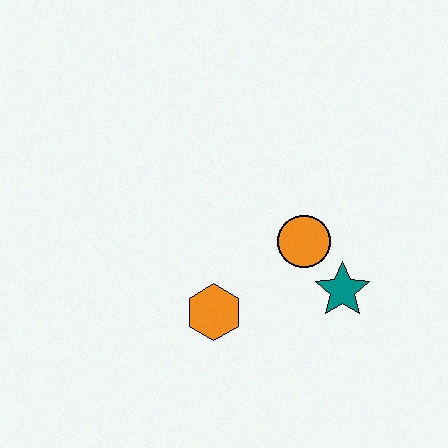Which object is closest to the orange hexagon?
The orange circle is closest to the orange hexagon.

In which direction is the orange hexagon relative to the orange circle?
The orange hexagon is to the left of the orange circle.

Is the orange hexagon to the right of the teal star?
No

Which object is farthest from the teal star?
The orange hexagon is farthest from the teal star.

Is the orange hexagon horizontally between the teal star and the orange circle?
No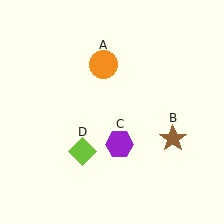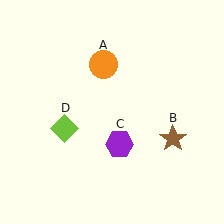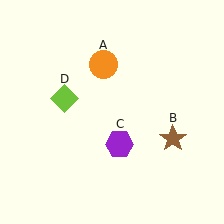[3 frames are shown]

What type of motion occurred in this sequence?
The lime diamond (object D) rotated clockwise around the center of the scene.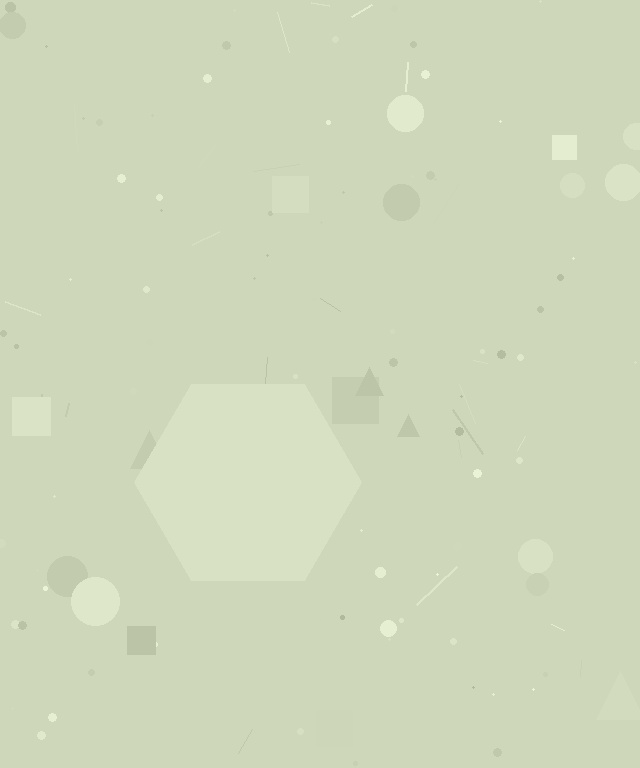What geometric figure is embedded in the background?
A hexagon is embedded in the background.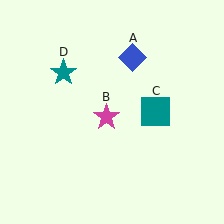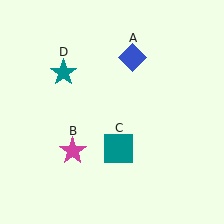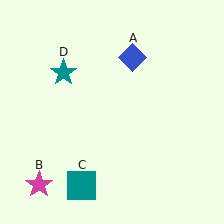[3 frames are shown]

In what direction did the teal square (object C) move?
The teal square (object C) moved down and to the left.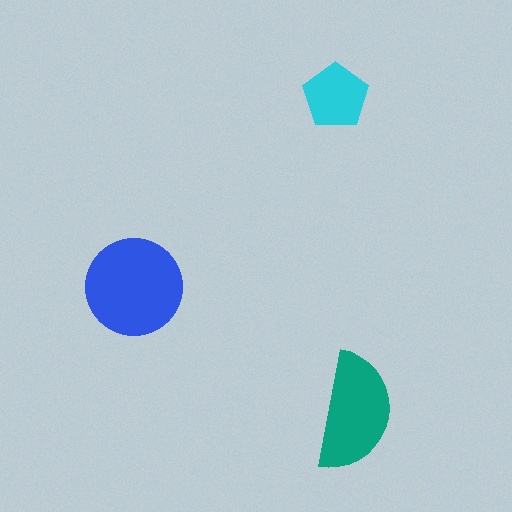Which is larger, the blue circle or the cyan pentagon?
The blue circle.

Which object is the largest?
The blue circle.